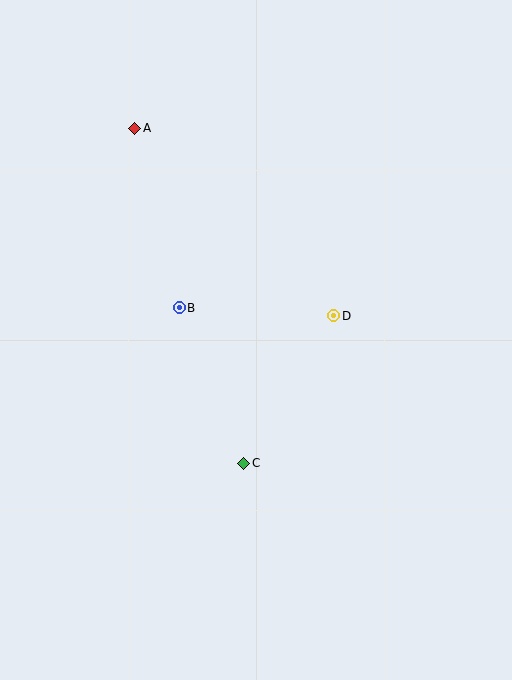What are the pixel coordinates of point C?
Point C is at (244, 463).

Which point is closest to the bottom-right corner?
Point C is closest to the bottom-right corner.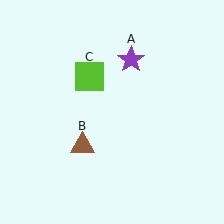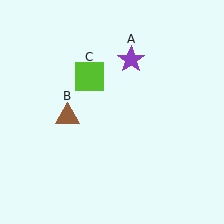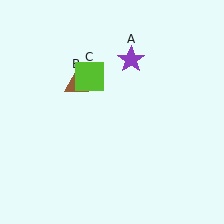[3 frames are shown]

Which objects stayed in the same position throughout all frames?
Purple star (object A) and lime square (object C) remained stationary.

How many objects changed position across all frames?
1 object changed position: brown triangle (object B).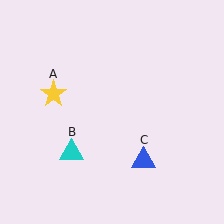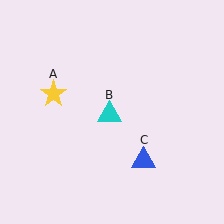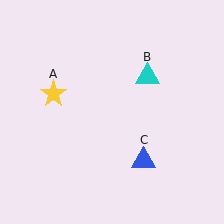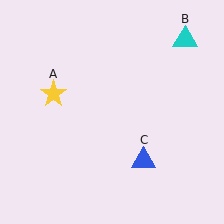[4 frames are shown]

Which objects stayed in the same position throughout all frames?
Yellow star (object A) and blue triangle (object C) remained stationary.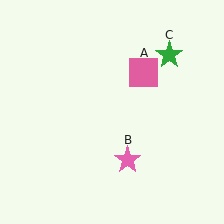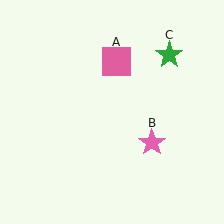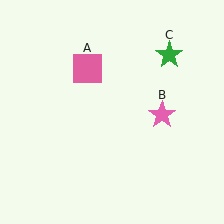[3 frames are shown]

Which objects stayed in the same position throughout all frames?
Green star (object C) remained stationary.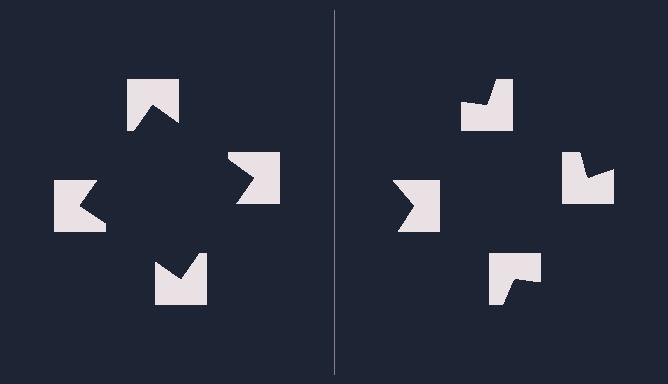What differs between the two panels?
The notched squares are positioned identically on both sides; only the wedge orientations differ. On the left they align to a square; on the right they are misaligned.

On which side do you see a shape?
An illusory square appears on the left side. On the right side the wedge cuts are rotated, so no coherent shape forms.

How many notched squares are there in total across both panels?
8 — 4 on each side.